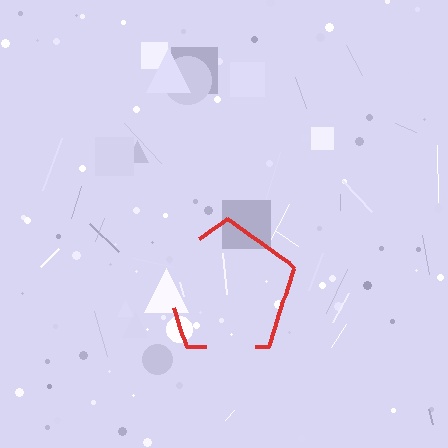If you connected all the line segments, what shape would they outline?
They would outline a pentagon.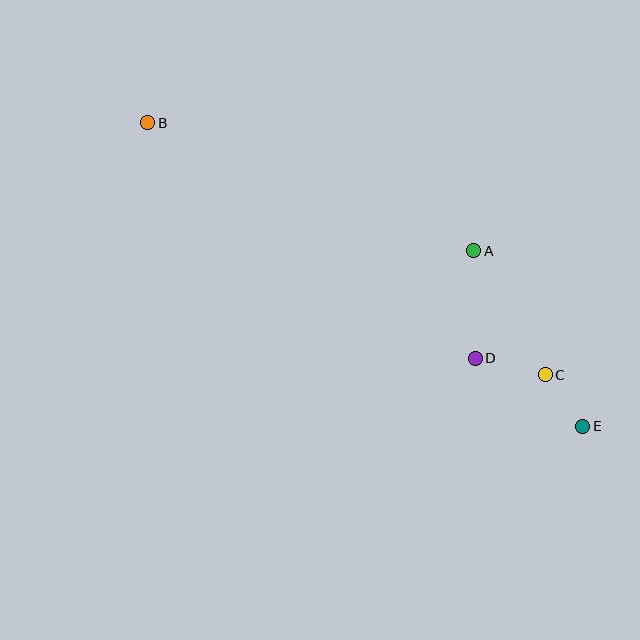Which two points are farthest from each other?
Points B and E are farthest from each other.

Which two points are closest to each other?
Points C and E are closest to each other.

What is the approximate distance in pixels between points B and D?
The distance between B and D is approximately 404 pixels.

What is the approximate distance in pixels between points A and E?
The distance between A and E is approximately 207 pixels.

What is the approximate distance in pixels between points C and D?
The distance between C and D is approximately 72 pixels.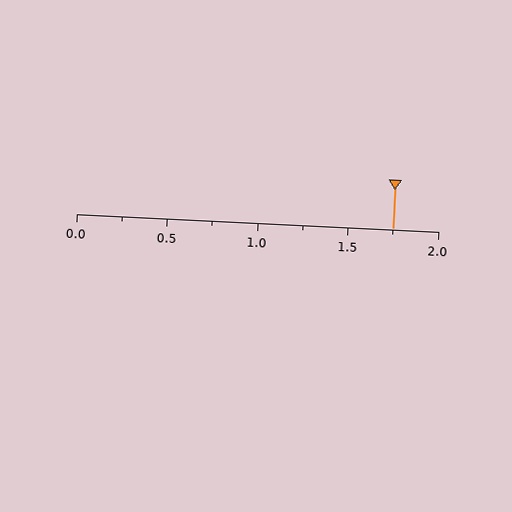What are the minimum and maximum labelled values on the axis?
The axis runs from 0.0 to 2.0.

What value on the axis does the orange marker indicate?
The marker indicates approximately 1.75.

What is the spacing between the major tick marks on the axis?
The major ticks are spaced 0.5 apart.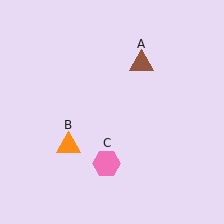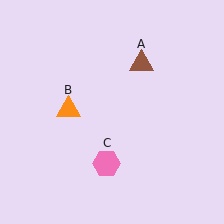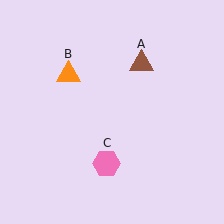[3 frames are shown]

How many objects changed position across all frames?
1 object changed position: orange triangle (object B).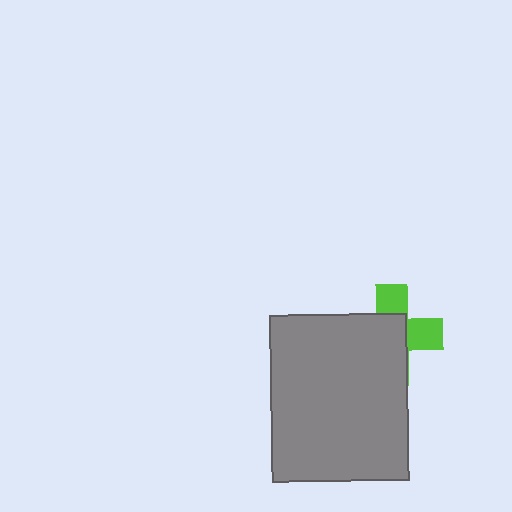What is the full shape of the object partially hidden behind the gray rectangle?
The partially hidden object is a lime cross.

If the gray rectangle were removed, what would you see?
You would see the complete lime cross.